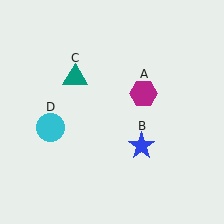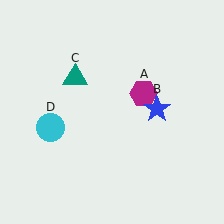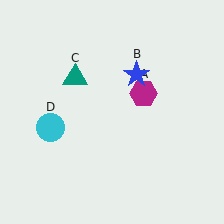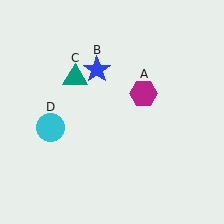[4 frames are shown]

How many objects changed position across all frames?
1 object changed position: blue star (object B).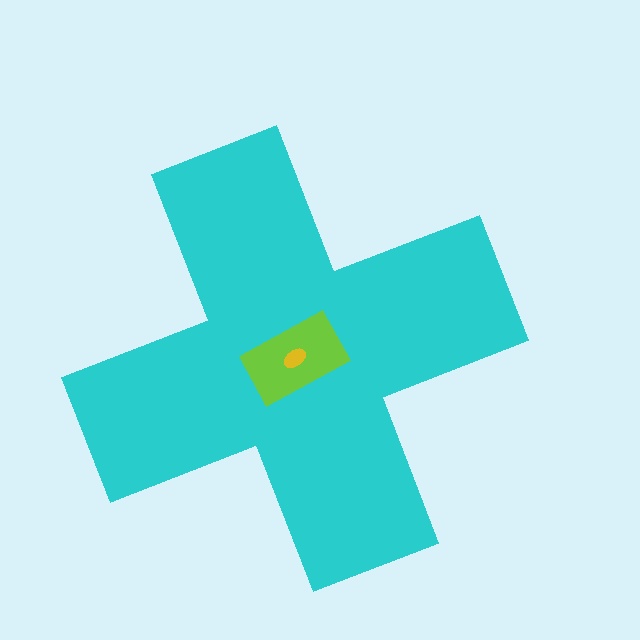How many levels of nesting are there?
3.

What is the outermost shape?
The cyan cross.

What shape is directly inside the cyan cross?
The lime rectangle.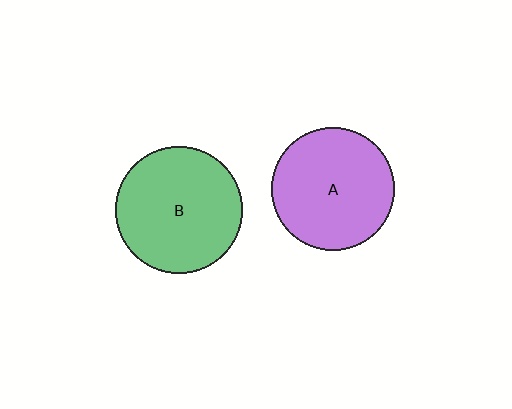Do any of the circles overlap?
No, none of the circles overlap.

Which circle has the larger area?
Circle B (green).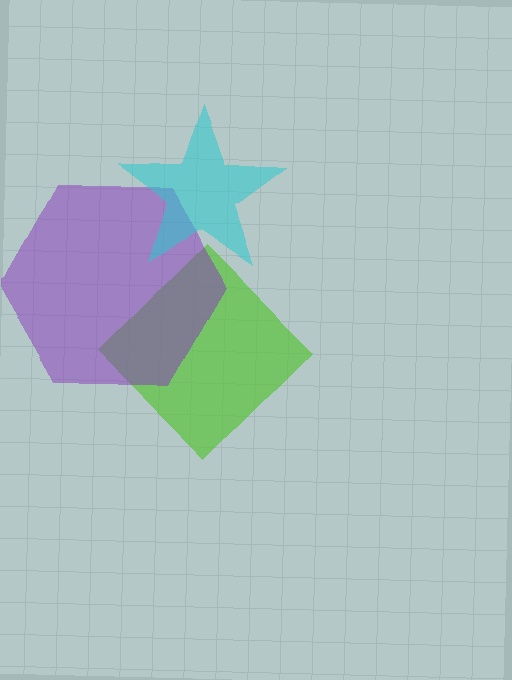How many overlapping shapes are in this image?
There are 3 overlapping shapes in the image.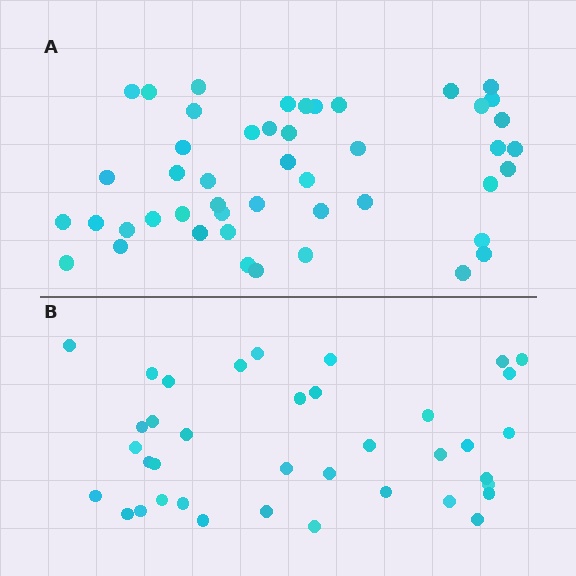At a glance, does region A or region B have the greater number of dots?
Region A (the top region) has more dots.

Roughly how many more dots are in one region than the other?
Region A has roughly 8 or so more dots than region B.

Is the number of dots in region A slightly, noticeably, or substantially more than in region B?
Region A has only slightly more — the two regions are fairly close. The ratio is roughly 1.2 to 1.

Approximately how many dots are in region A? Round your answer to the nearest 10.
About 50 dots. (The exact count is 47, which rounds to 50.)